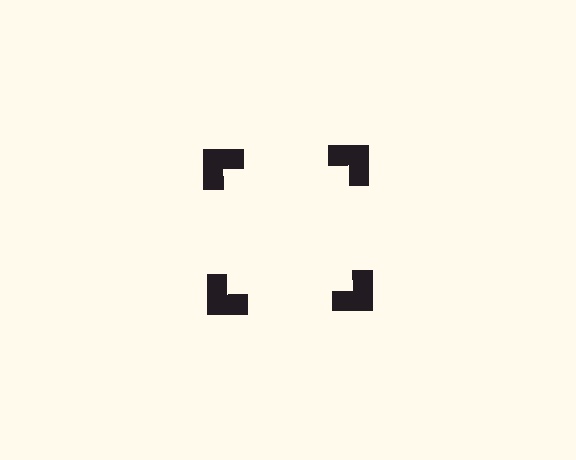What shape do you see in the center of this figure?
An illusory square — its edges are inferred from the aligned wedge cuts in the notched squares, not physically drawn.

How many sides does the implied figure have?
4 sides.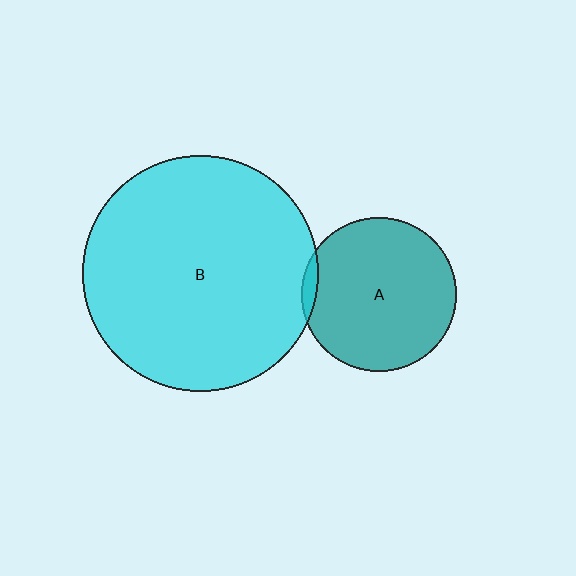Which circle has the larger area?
Circle B (cyan).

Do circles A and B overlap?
Yes.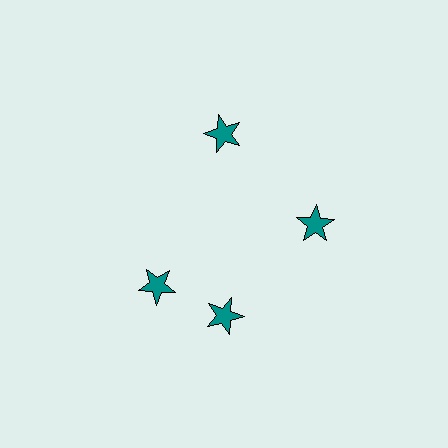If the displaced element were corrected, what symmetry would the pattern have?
It would have 4-fold rotational symmetry — the pattern would map onto itself every 90 degrees.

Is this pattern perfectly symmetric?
No. The 4 teal stars are arranged in a ring, but one element near the 9 o'clock position is rotated out of alignment along the ring, breaking the 4-fold rotational symmetry.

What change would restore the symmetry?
The symmetry would be restored by rotating it back into even spacing with its neighbors so that all 4 stars sit at equal angles and equal distance from the center.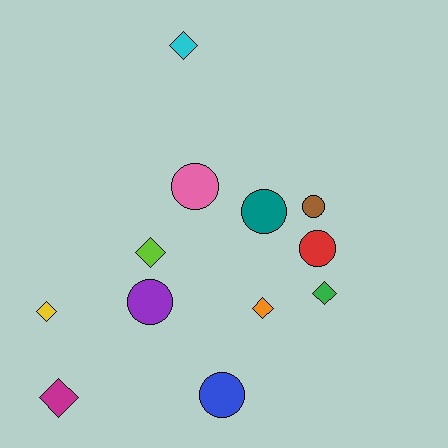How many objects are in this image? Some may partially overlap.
There are 12 objects.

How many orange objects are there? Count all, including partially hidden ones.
There is 1 orange object.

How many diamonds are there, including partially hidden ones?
There are 6 diamonds.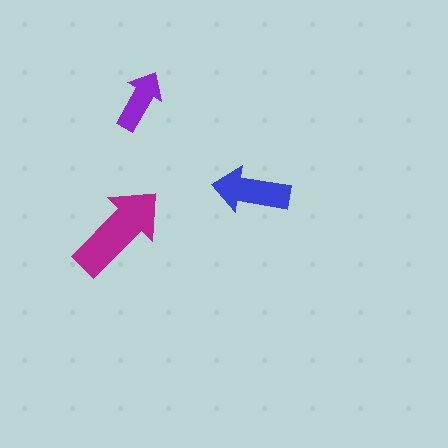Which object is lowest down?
The magenta arrow is bottommost.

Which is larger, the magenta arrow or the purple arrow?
The magenta one.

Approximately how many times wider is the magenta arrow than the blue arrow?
About 1.5 times wider.